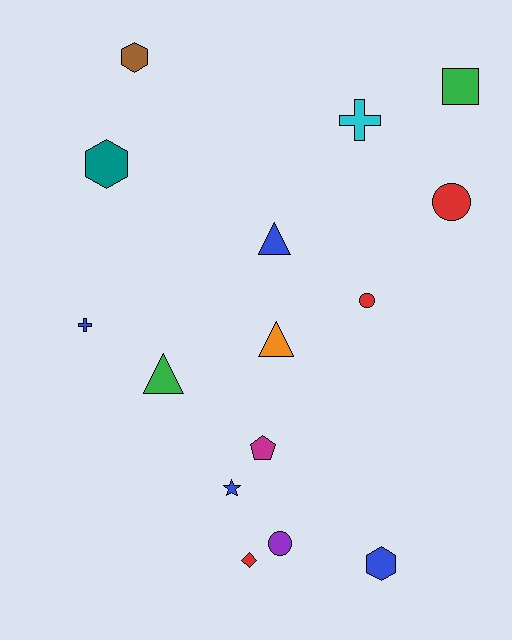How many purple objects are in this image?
There is 1 purple object.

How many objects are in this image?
There are 15 objects.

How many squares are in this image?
There is 1 square.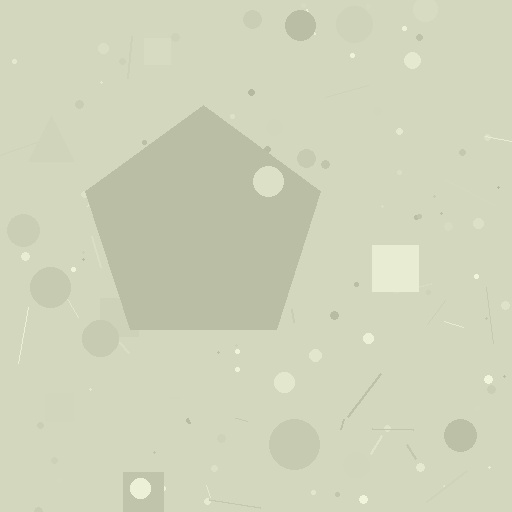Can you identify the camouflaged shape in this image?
The camouflaged shape is a pentagon.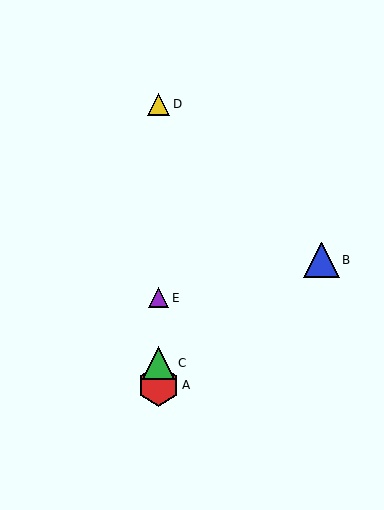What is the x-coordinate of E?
Object E is at x≈159.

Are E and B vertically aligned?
No, E is at x≈159 and B is at x≈321.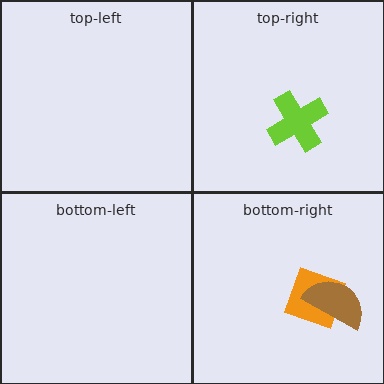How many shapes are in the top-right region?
1.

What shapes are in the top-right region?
The lime cross.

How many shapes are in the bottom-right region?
2.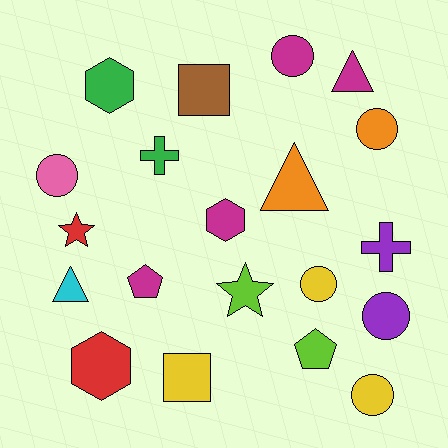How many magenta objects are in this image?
There are 4 magenta objects.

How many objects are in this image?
There are 20 objects.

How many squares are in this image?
There are 2 squares.